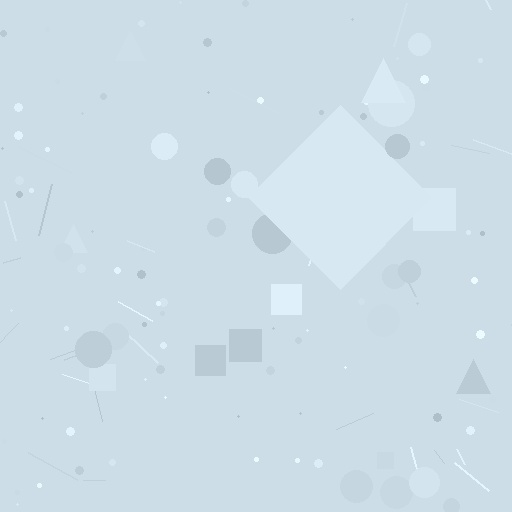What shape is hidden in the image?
A diamond is hidden in the image.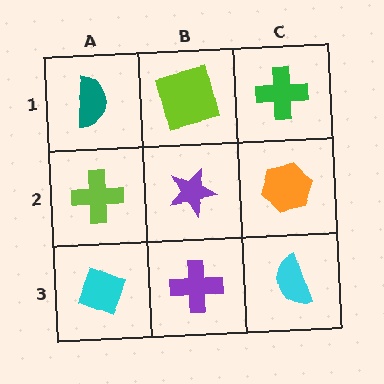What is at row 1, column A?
A teal semicircle.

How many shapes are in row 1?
3 shapes.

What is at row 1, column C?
A green cross.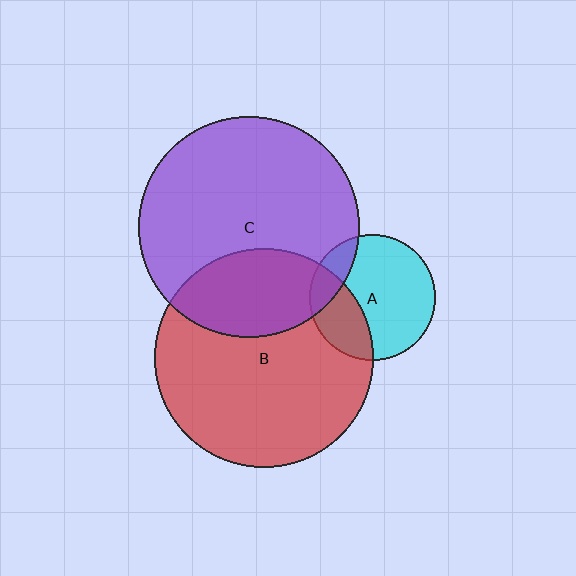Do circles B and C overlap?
Yes.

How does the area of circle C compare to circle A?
Approximately 3.1 times.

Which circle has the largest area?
Circle C (purple).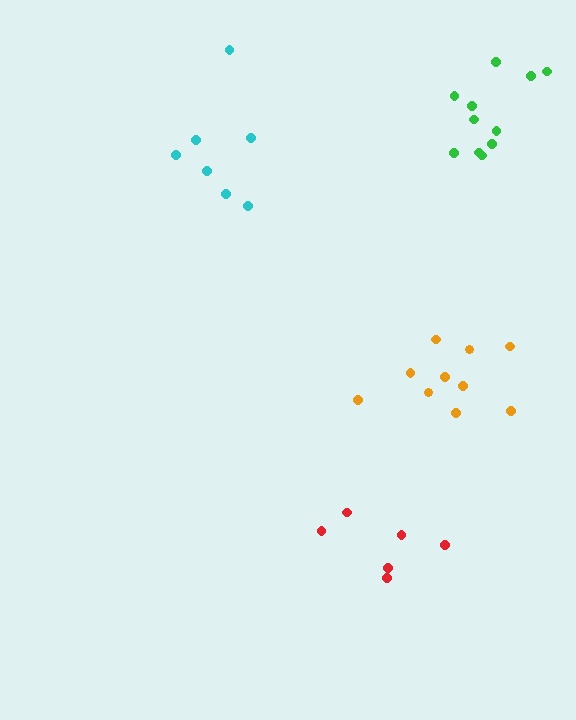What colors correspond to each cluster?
The clusters are colored: cyan, green, red, orange.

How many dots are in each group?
Group 1: 7 dots, Group 2: 11 dots, Group 3: 6 dots, Group 4: 10 dots (34 total).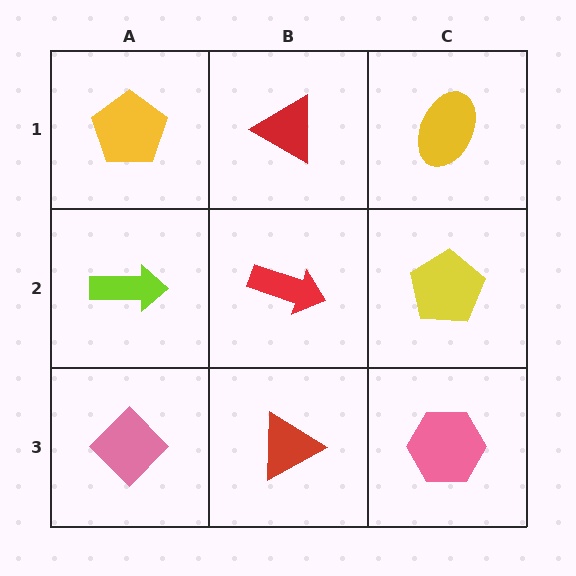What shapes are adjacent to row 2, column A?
A yellow pentagon (row 1, column A), a pink diamond (row 3, column A), a red arrow (row 2, column B).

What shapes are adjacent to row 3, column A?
A lime arrow (row 2, column A), a red triangle (row 3, column B).